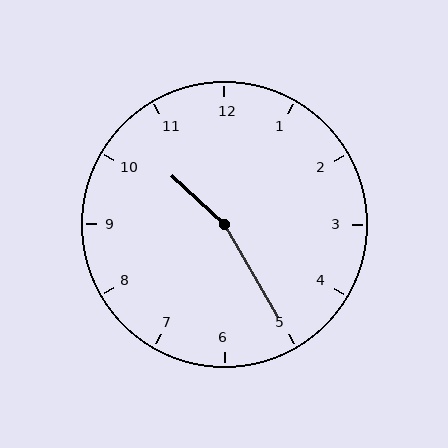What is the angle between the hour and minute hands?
Approximately 162 degrees.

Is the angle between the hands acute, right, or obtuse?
It is obtuse.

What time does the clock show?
10:25.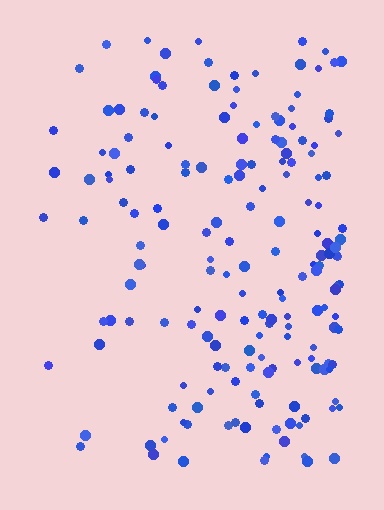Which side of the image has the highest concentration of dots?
The right.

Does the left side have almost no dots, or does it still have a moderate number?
Still a moderate number, just noticeably fewer than the right.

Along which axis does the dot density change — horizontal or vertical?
Horizontal.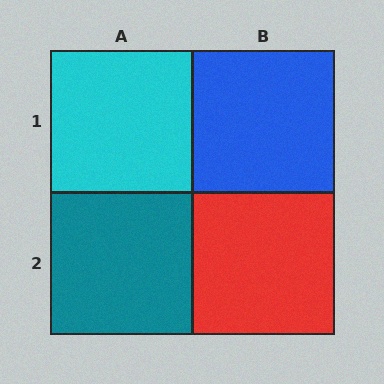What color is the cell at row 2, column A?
Teal.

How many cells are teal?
1 cell is teal.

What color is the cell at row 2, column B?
Red.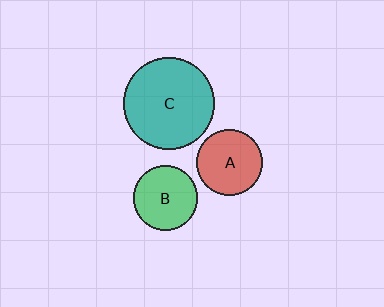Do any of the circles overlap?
No, none of the circles overlap.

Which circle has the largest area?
Circle C (teal).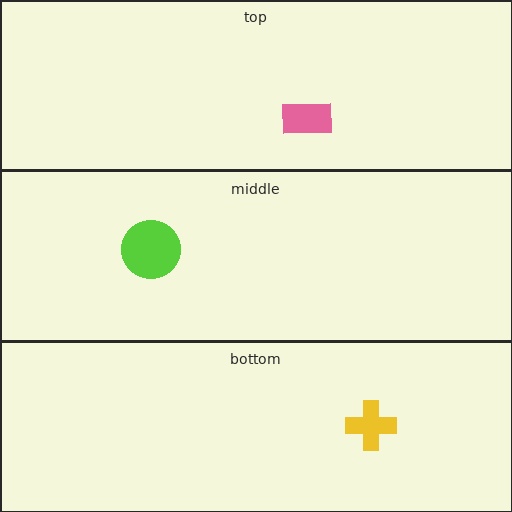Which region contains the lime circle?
The middle region.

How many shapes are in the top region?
1.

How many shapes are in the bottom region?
1.